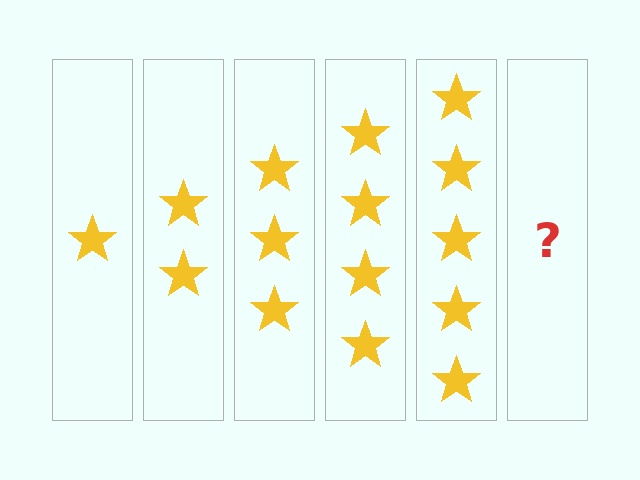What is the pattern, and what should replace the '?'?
The pattern is that each step adds one more star. The '?' should be 6 stars.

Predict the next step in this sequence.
The next step is 6 stars.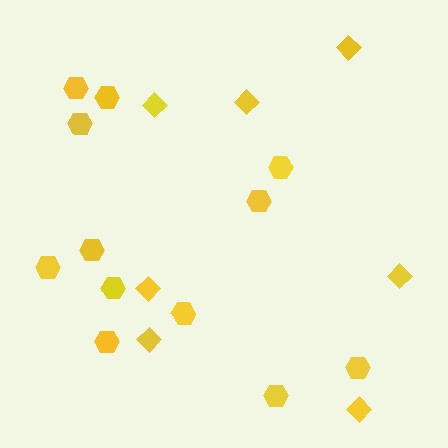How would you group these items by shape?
There are 2 groups: one group of diamonds (7) and one group of hexagons (12).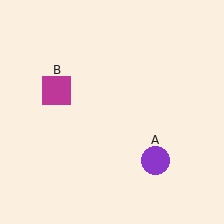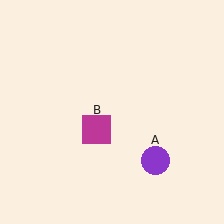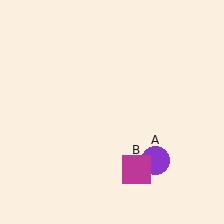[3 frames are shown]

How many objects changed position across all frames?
1 object changed position: magenta square (object B).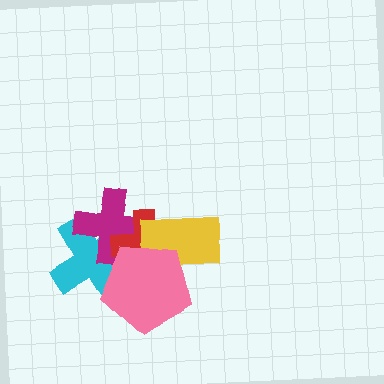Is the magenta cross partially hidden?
Yes, it is partially covered by another shape.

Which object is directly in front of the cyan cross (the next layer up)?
The magenta cross is directly in front of the cyan cross.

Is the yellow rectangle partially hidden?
Yes, it is partially covered by another shape.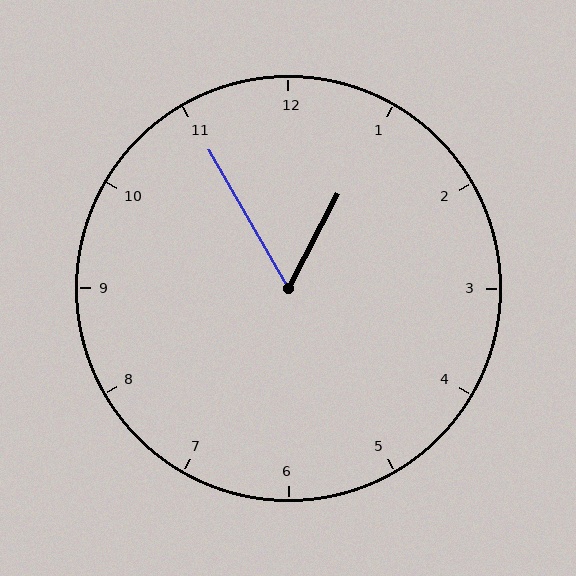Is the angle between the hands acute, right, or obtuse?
It is acute.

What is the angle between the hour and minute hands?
Approximately 58 degrees.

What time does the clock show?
12:55.